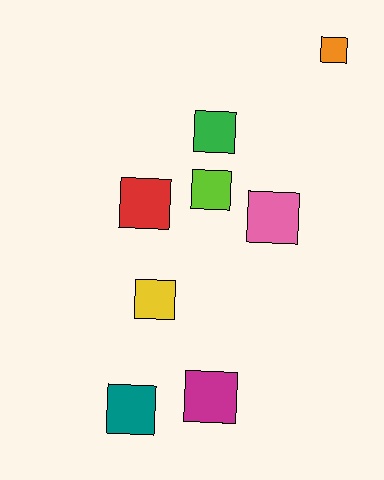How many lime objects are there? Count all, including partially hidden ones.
There is 1 lime object.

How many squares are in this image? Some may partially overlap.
There are 8 squares.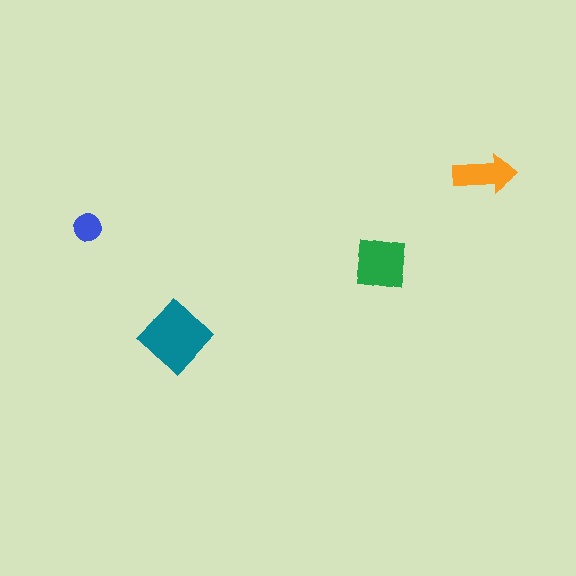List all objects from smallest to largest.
The blue circle, the orange arrow, the green square, the teal diamond.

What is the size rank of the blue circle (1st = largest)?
4th.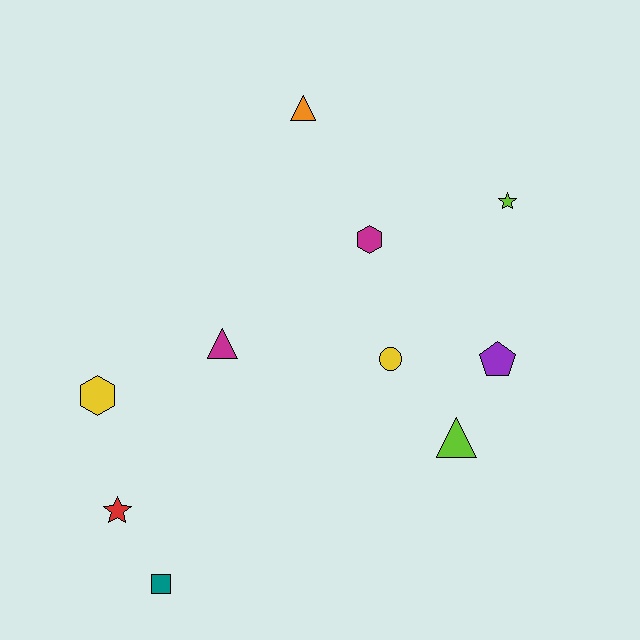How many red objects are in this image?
There is 1 red object.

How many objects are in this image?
There are 10 objects.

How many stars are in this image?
There are 2 stars.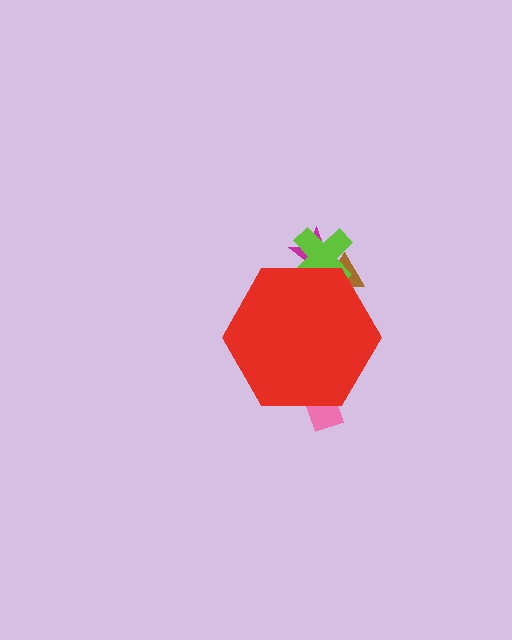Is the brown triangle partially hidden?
Yes, the brown triangle is partially hidden behind the red hexagon.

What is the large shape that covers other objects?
A red hexagon.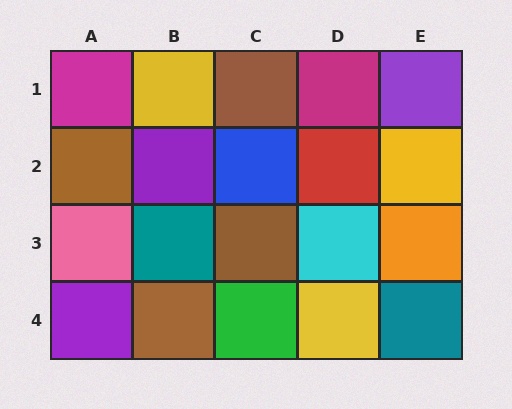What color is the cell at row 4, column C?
Green.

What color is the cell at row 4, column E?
Teal.